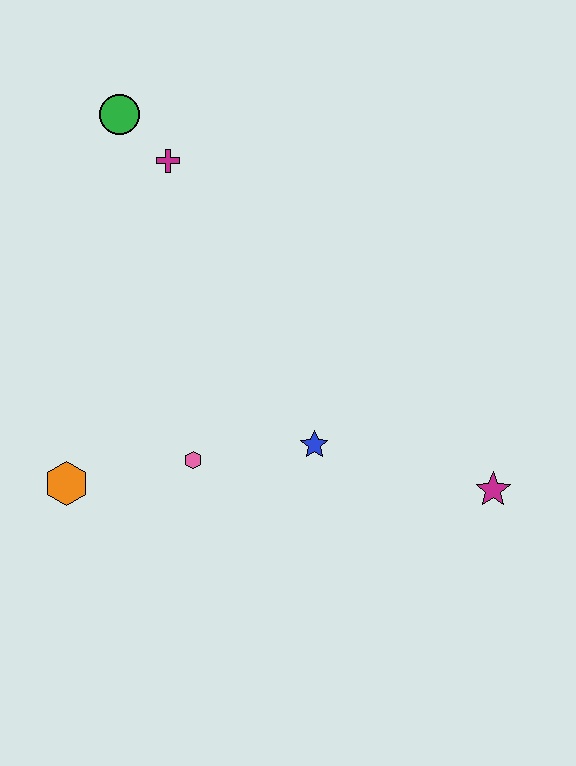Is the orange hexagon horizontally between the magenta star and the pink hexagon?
No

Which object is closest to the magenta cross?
The green circle is closest to the magenta cross.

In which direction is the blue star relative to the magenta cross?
The blue star is below the magenta cross.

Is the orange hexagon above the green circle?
No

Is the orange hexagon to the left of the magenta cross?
Yes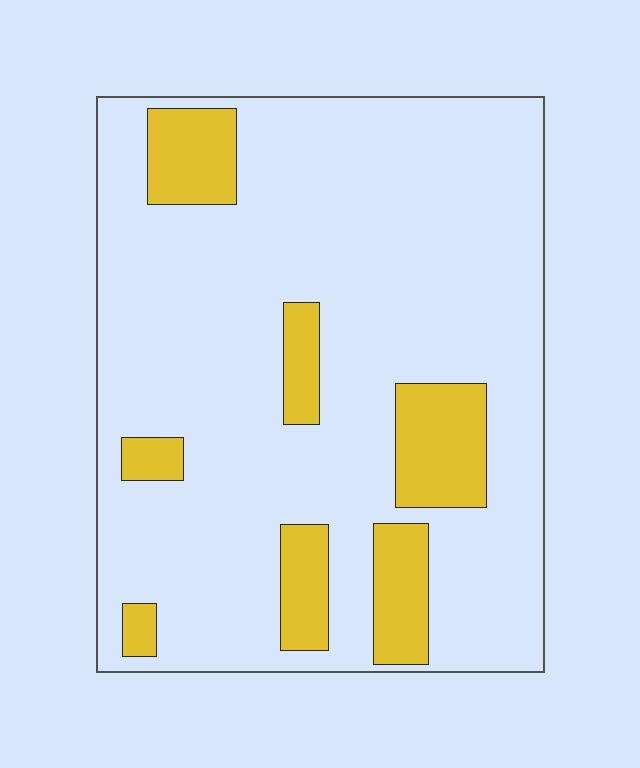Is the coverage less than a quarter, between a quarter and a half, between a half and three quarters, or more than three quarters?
Less than a quarter.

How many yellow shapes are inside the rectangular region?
7.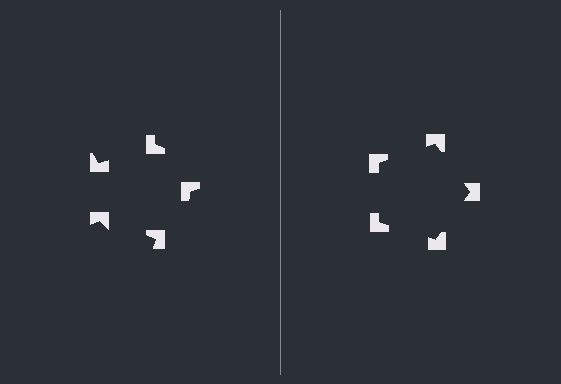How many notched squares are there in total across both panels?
10 — 5 on each side.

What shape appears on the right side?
An illusory pentagon.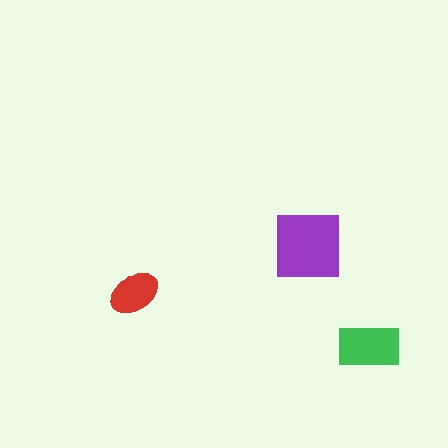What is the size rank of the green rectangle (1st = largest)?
2nd.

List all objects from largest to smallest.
The purple square, the green rectangle, the red ellipse.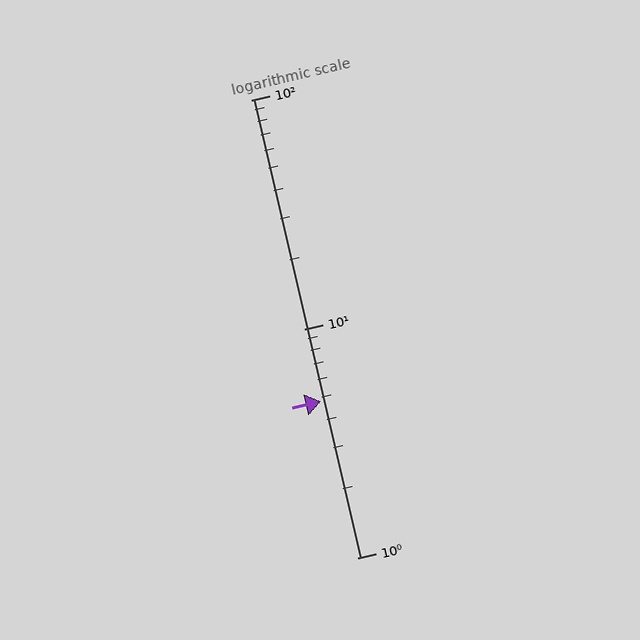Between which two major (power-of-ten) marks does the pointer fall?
The pointer is between 1 and 10.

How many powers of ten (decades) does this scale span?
The scale spans 2 decades, from 1 to 100.